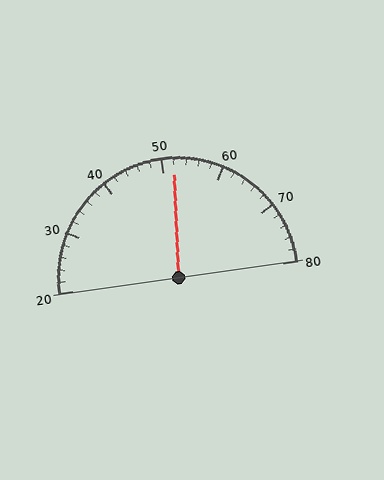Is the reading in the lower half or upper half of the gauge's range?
The reading is in the upper half of the range (20 to 80).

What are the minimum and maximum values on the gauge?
The gauge ranges from 20 to 80.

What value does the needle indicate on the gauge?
The needle indicates approximately 52.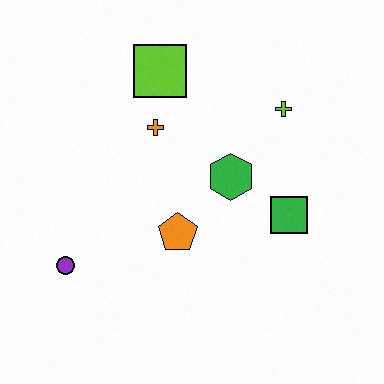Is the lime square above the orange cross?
Yes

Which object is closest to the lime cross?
The green hexagon is closest to the lime cross.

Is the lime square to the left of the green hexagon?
Yes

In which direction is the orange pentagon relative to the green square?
The orange pentagon is to the left of the green square.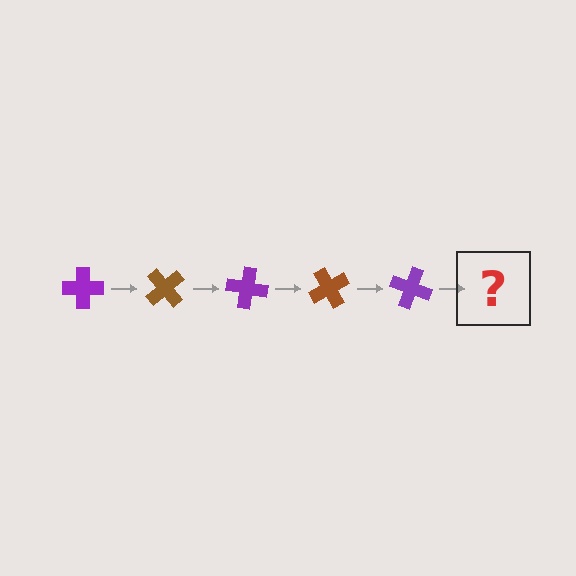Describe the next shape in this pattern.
It should be a brown cross, rotated 250 degrees from the start.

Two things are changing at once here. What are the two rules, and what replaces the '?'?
The two rules are that it rotates 50 degrees each step and the color cycles through purple and brown. The '?' should be a brown cross, rotated 250 degrees from the start.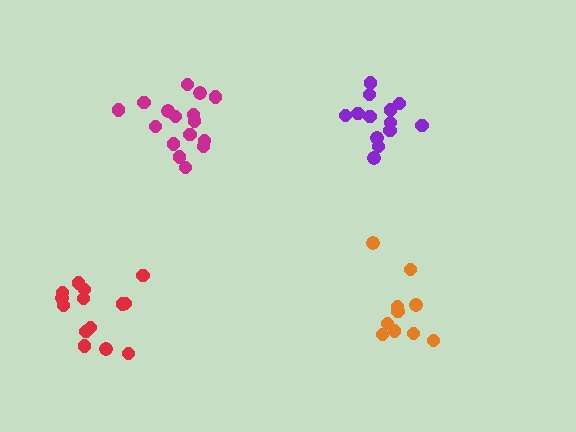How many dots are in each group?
Group 1: 14 dots, Group 2: 10 dots, Group 3: 16 dots, Group 4: 14 dots (54 total).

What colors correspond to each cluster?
The clusters are colored: purple, orange, magenta, red.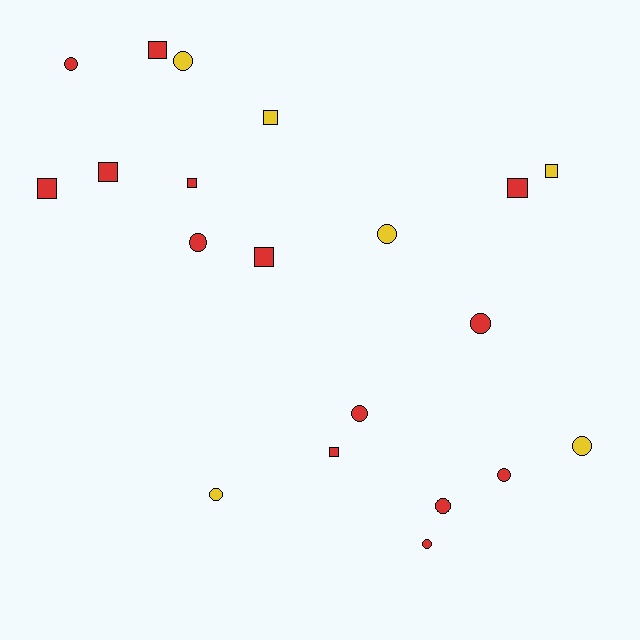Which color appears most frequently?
Red, with 14 objects.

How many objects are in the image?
There are 20 objects.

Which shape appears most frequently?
Circle, with 11 objects.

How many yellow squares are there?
There are 2 yellow squares.